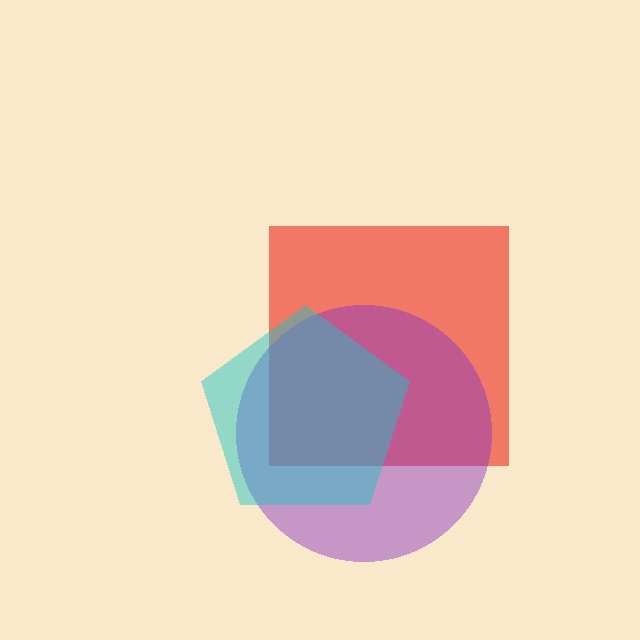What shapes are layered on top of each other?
The layered shapes are: a red square, a purple circle, a cyan pentagon.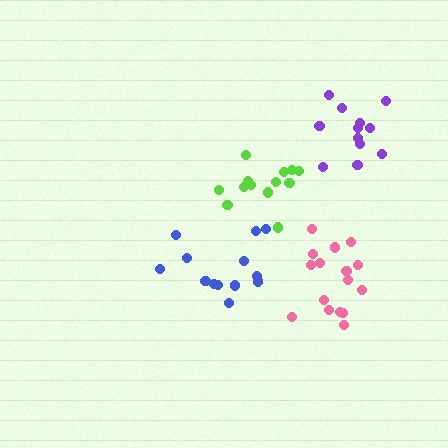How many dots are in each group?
Group 1: 16 dots, Group 2: 13 dots, Group 3: 13 dots, Group 4: 12 dots (54 total).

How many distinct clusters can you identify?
There are 4 distinct clusters.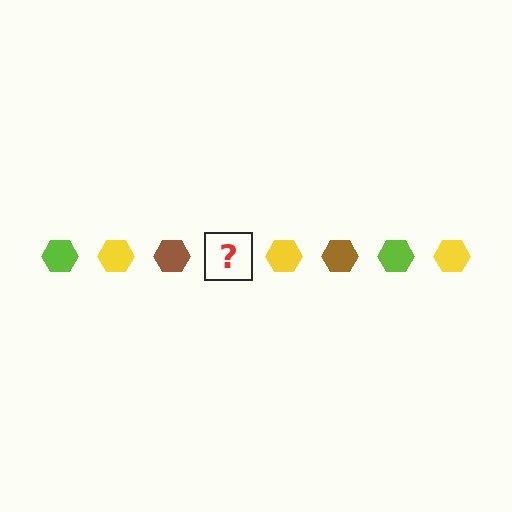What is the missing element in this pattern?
The missing element is a lime hexagon.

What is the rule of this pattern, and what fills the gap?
The rule is that the pattern cycles through lime, yellow, brown hexagons. The gap should be filled with a lime hexagon.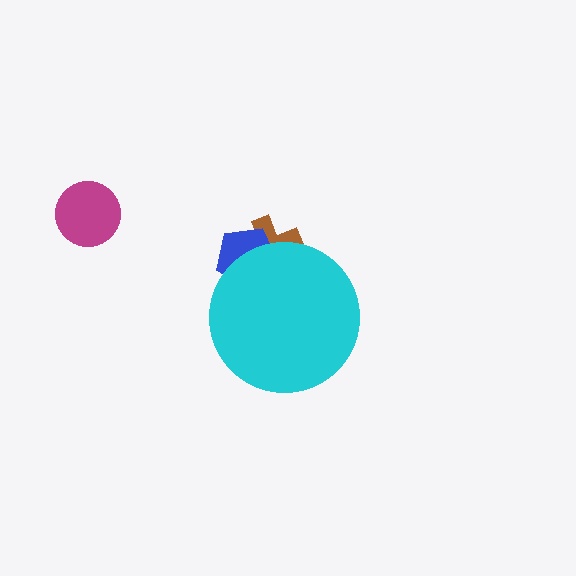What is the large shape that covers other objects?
A cyan circle.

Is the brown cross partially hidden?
Yes, the brown cross is partially hidden behind the cyan circle.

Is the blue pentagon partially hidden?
Yes, the blue pentagon is partially hidden behind the cyan circle.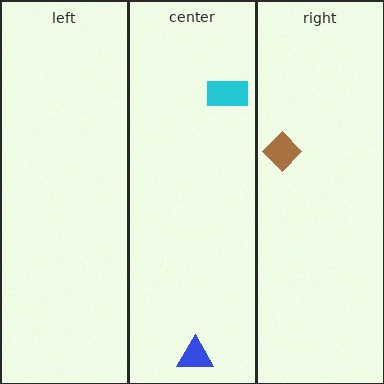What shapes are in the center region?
The cyan rectangle, the blue triangle.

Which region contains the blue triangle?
The center region.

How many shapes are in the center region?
2.